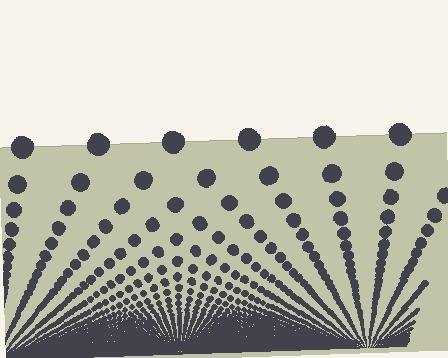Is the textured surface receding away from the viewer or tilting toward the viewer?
The surface appears to tilt toward the viewer. Texture elements get larger and sparser toward the top.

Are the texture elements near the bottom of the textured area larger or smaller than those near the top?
Smaller. The gradient is inverted — elements near the bottom are smaller and denser.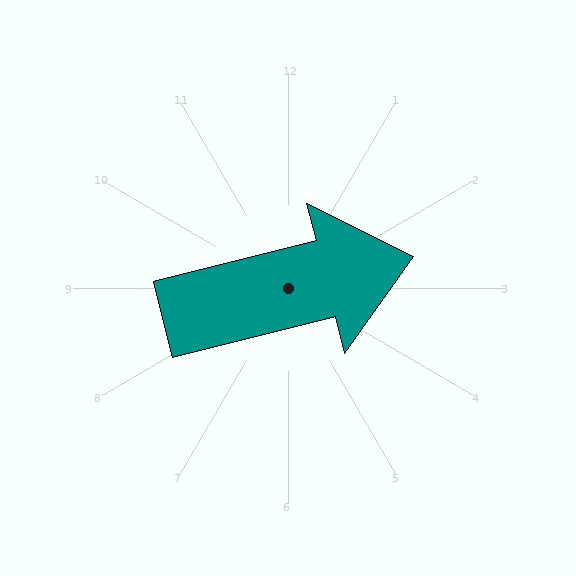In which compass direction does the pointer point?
East.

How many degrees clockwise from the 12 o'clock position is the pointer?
Approximately 76 degrees.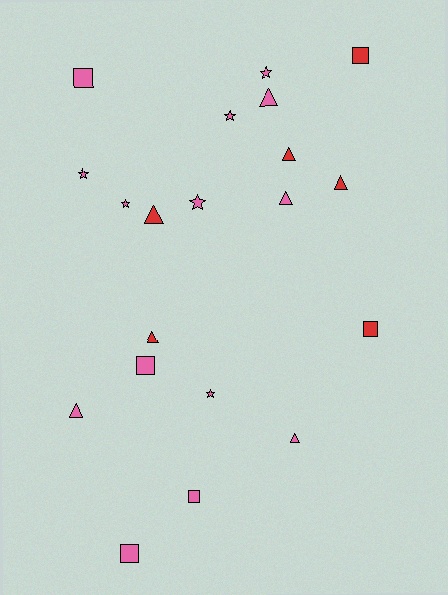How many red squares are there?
There are 2 red squares.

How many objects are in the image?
There are 20 objects.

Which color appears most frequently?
Pink, with 14 objects.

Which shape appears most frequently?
Triangle, with 8 objects.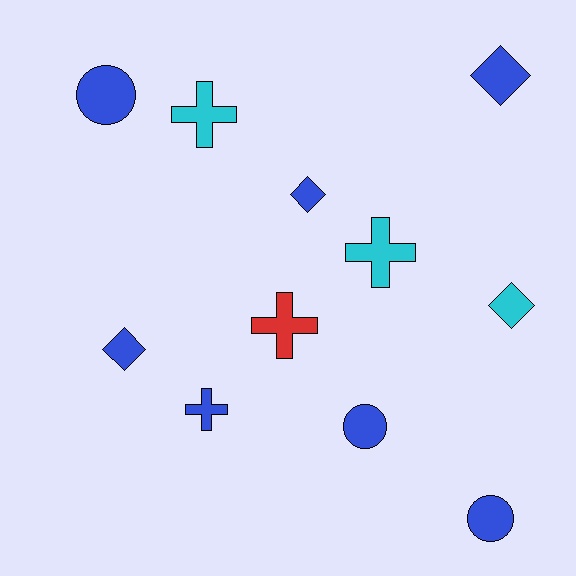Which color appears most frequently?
Blue, with 7 objects.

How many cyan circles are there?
There are no cyan circles.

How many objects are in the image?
There are 11 objects.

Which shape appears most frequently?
Cross, with 4 objects.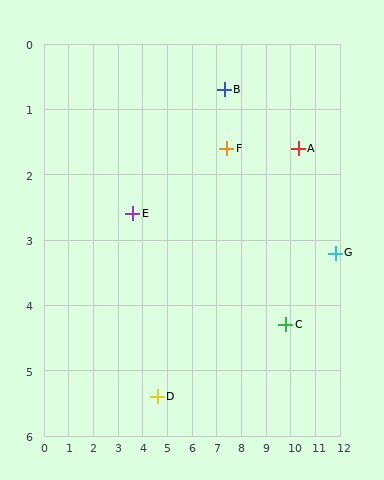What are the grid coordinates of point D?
Point D is at approximately (4.6, 5.4).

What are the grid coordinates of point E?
Point E is at approximately (3.6, 2.6).